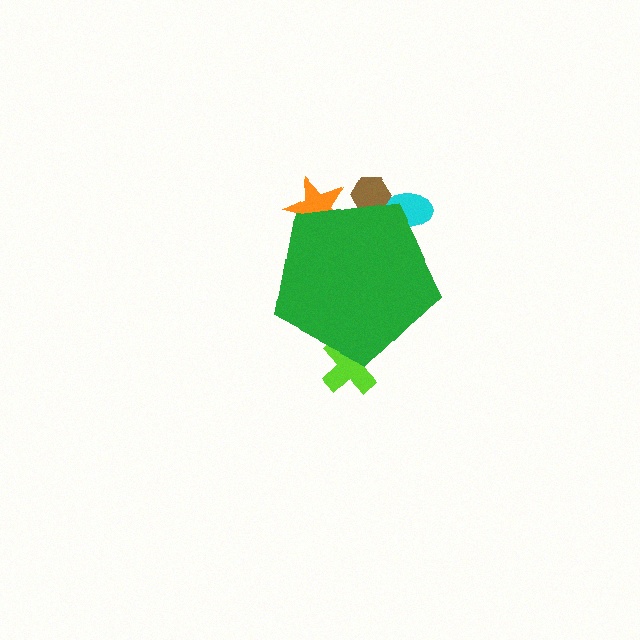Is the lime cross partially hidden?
Yes, the lime cross is partially hidden behind the green pentagon.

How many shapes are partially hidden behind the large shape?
4 shapes are partially hidden.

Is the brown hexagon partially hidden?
Yes, the brown hexagon is partially hidden behind the green pentagon.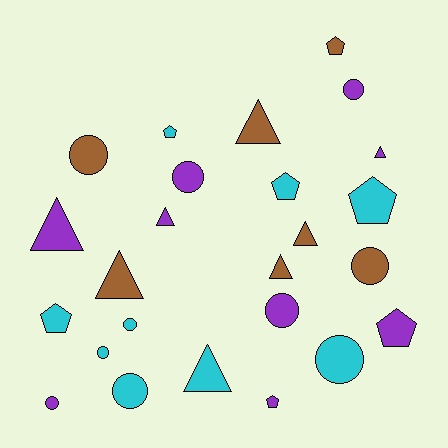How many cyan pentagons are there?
There are 4 cyan pentagons.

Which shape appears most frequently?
Circle, with 10 objects.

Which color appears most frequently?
Purple, with 9 objects.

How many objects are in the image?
There are 25 objects.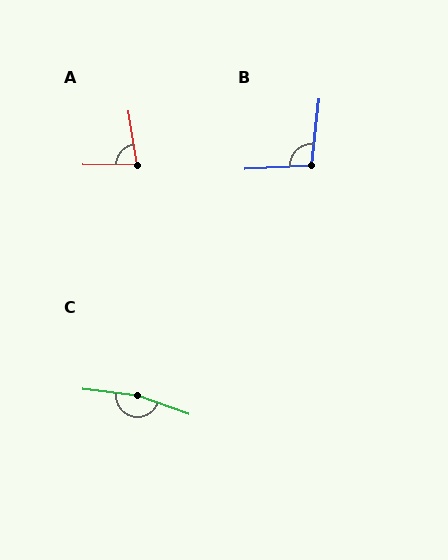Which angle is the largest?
C, at approximately 167 degrees.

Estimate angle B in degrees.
Approximately 99 degrees.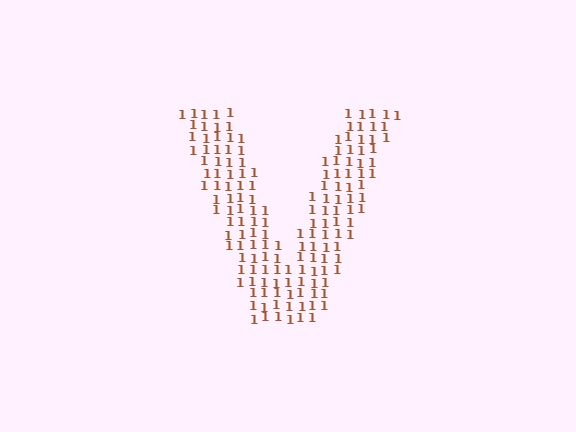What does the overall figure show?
The overall figure shows the letter V.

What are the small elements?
The small elements are digit 1's.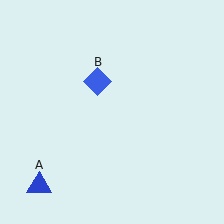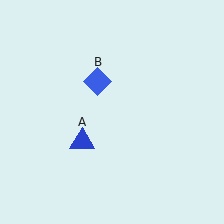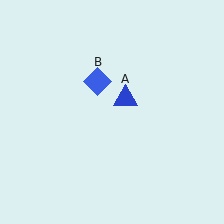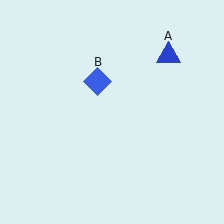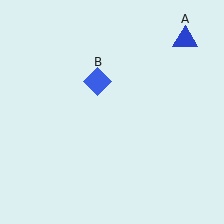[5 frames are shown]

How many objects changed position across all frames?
1 object changed position: blue triangle (object A).